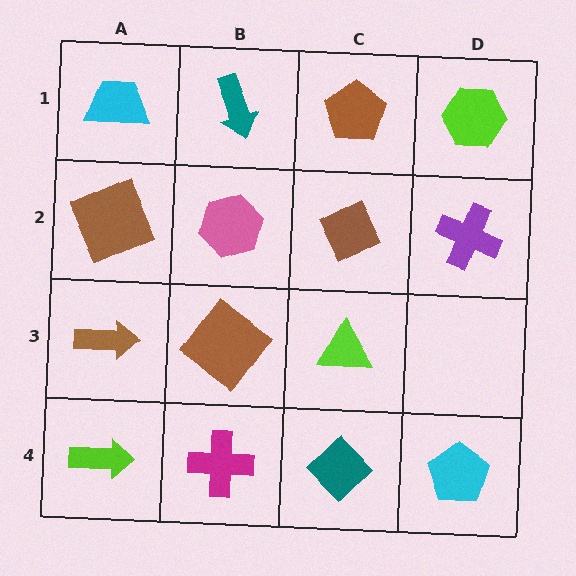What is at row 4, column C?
A teal diamond.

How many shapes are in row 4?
4 shapes.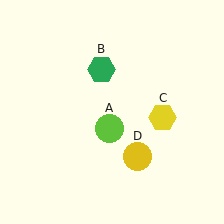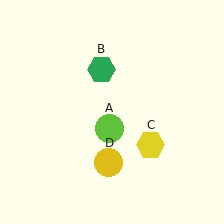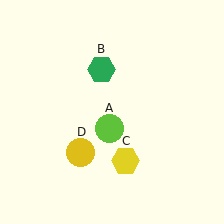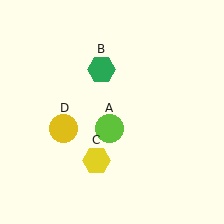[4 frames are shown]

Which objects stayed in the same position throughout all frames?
Lime circle (object A) and green hexagon (object B) remained stationary.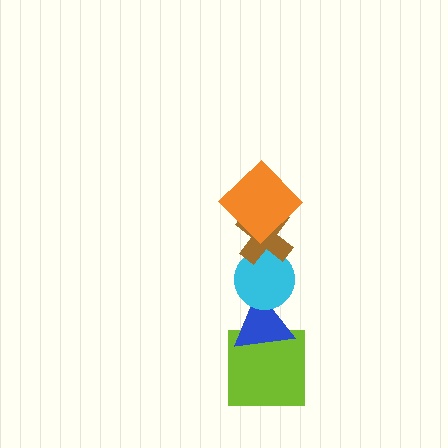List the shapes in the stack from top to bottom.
From top to bottom: the orange diamond, the brown cross, the cyan circle, the blue triangle, the lime square.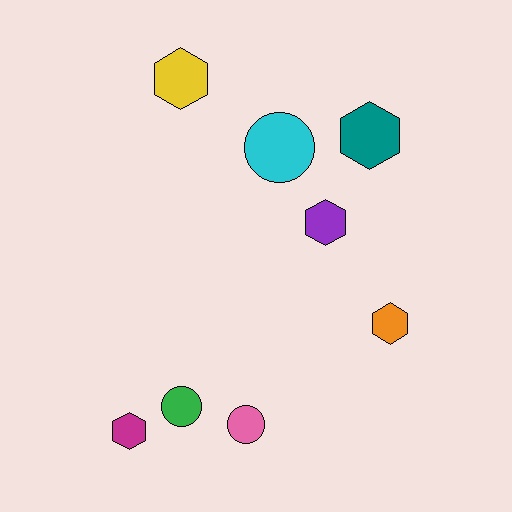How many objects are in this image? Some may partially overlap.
There are 8 objects.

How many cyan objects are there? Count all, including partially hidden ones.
There is 1 cyan object.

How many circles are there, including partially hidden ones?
There are 3 circles.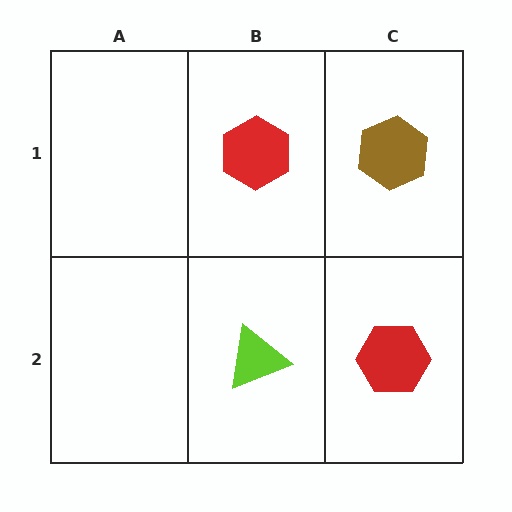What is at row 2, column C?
A red hexagon.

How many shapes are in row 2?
2 shapes.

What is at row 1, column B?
A red hexagon.